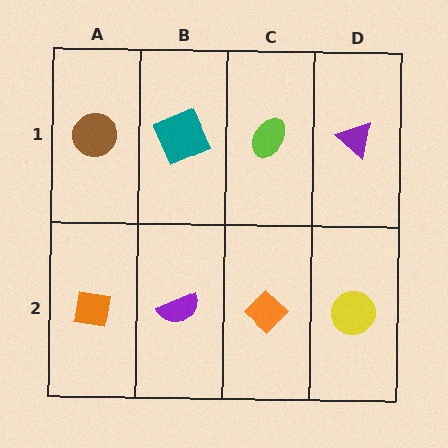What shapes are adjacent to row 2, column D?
A purple triangle (row 1, column D), an orange diamond (row 2, column C).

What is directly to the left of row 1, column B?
A brown circle.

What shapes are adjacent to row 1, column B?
A purple semicircle (row 2, column B), a brown circle (row 1, column A), a lime ellipse (row 1, column C).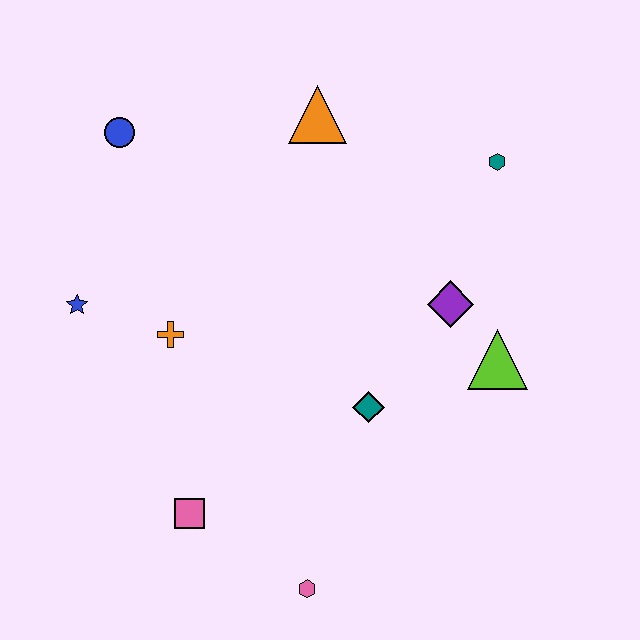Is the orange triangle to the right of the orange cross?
Yes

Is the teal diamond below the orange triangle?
Yes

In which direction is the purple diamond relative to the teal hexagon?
The purple diamond is below the teal hexagon.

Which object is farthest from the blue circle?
The pink hexagon is farthest from the blue circle.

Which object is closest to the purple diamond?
The lime triangle is closest to the purple diamond.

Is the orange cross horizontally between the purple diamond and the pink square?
No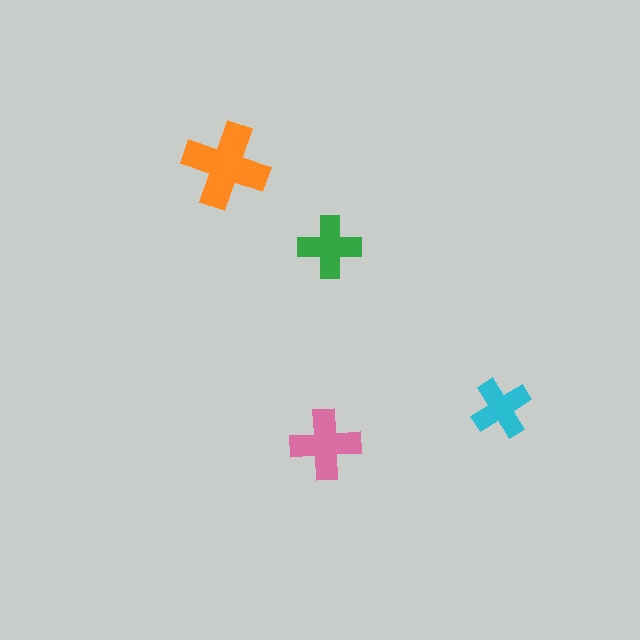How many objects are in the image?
There are 4 objects in the image.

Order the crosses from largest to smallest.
the orange one, the pink one, the green one, the cyan one.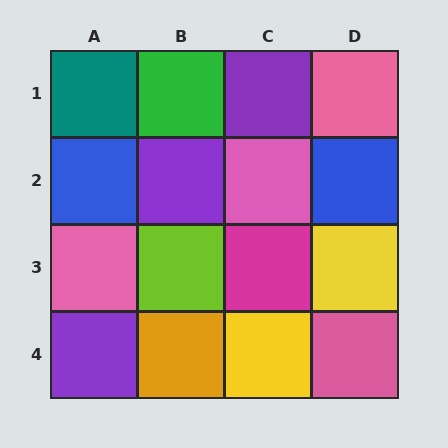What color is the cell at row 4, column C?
Yellow.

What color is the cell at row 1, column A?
Teal.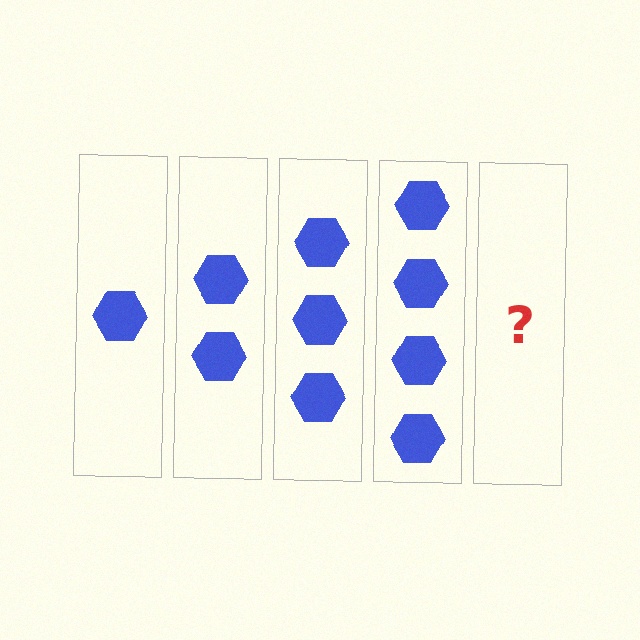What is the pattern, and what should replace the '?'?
The pattern is that each step adds one more hexagon. The '?' should be 5 hexagons.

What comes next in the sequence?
The next element should be 5 hexagons.